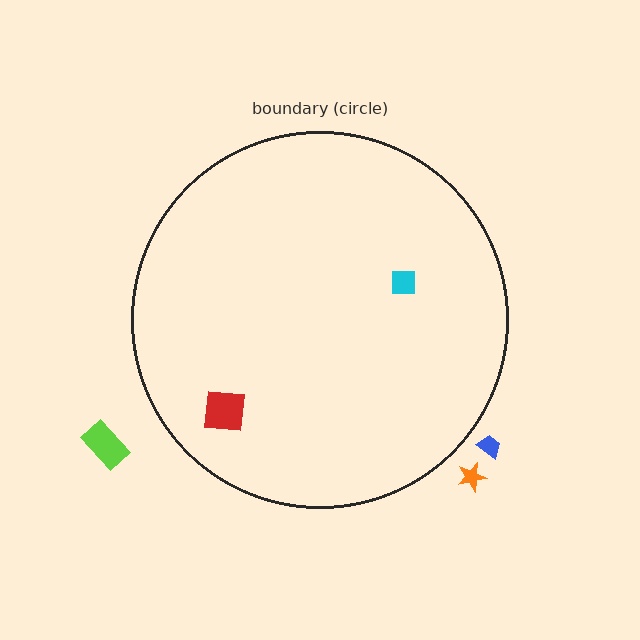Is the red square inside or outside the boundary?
Inside.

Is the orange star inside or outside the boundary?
Outside.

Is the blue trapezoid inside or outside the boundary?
Outside.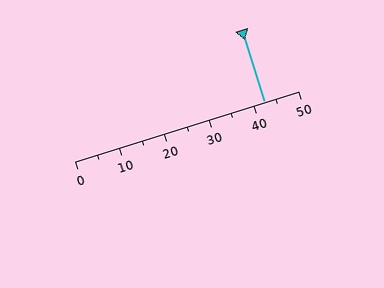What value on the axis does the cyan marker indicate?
The marker indicates approximately 42.5.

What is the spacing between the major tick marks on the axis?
The major ticks are spaced 10 apart.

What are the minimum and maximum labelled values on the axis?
The axis runs from 0 to 50.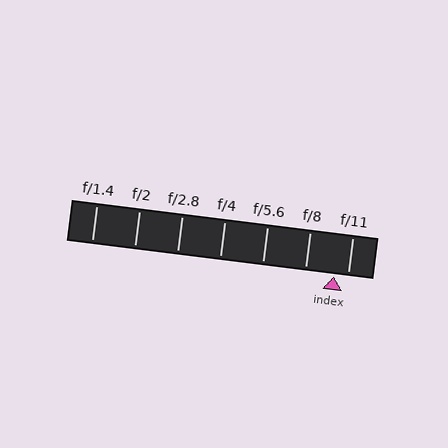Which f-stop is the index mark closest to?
The index mark is closest to f/11.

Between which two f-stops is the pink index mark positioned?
The index mark is between f/8 and f/11.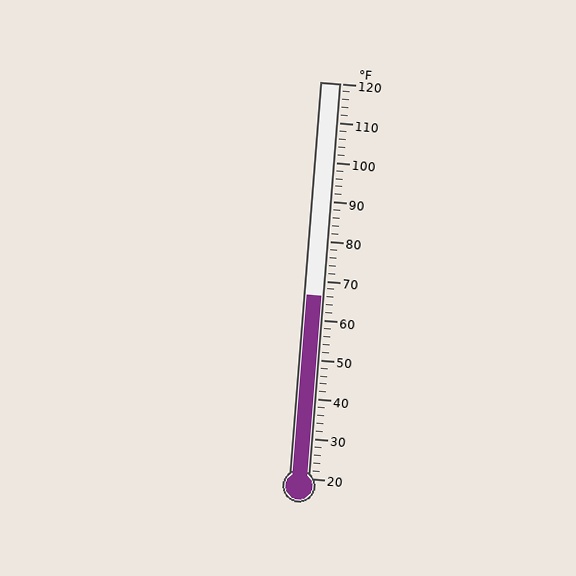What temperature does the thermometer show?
The thermometer shows approximately 66°F.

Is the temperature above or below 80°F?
The temperature is below 80°F.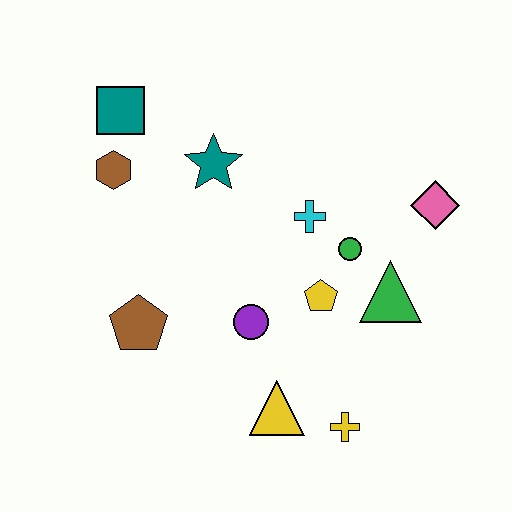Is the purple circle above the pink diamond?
No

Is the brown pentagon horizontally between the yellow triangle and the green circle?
No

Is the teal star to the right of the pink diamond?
No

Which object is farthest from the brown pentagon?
The pink diamond is farthest from the brown pentagon.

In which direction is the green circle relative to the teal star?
The green circle is to the right of the teal star.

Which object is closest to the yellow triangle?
The yellow cross is closest to the yellow triangle.